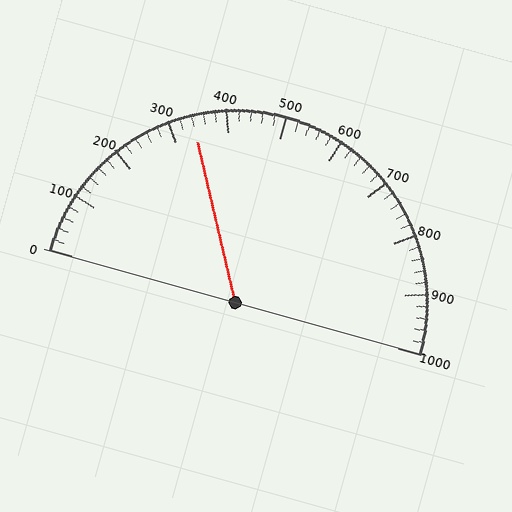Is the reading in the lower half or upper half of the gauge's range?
The reading is in the lower half of the range (0 to 1000).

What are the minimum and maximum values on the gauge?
The gauge ranges from 0 to 1000.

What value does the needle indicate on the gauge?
The needle indicates approximately 340.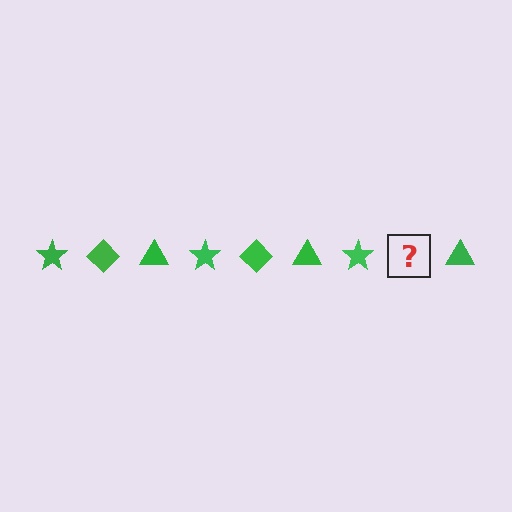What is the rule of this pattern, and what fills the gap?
The rule is that the pattern cycles through star, diamond, triangle shapes in green. The gap should be filled with a green diamond.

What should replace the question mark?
The question mark should be replaced with a green diamond.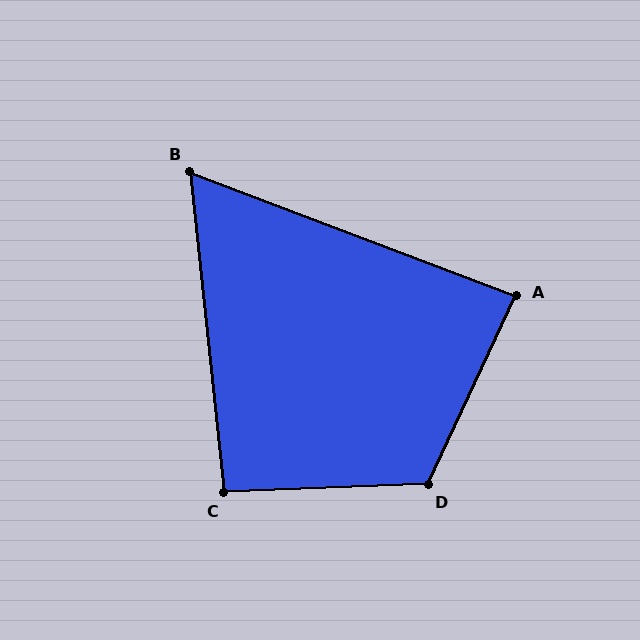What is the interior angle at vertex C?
Approximately 94 degrees (approximately right).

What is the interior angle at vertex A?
Approximately 86 degrees (approximately right).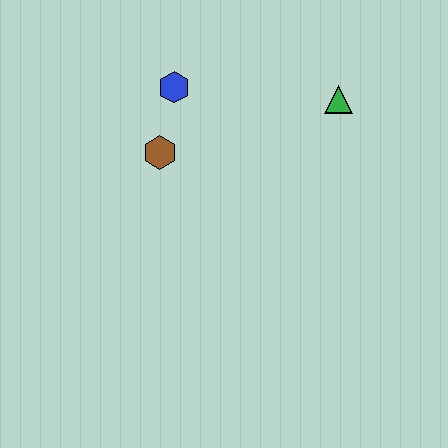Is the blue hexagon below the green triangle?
No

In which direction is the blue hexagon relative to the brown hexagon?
The blue hexagon is above the brown hexagon.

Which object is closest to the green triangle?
The blue hexagon is closest to the green triangle.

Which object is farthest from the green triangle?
The brown hexagon is farthest from the green triangle.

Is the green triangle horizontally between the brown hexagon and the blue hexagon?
No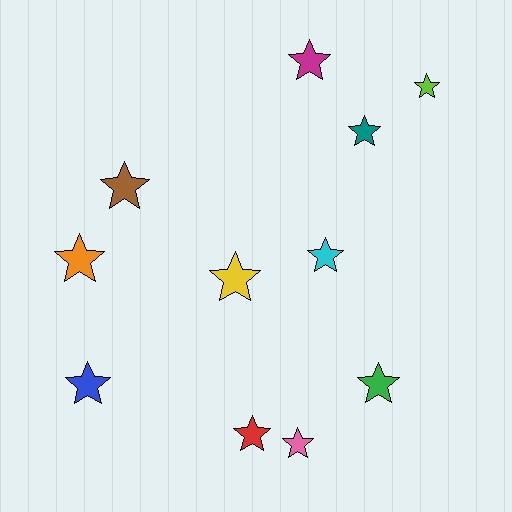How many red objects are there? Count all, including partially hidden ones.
There is 1 red object.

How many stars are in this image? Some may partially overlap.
There are 11 stars.